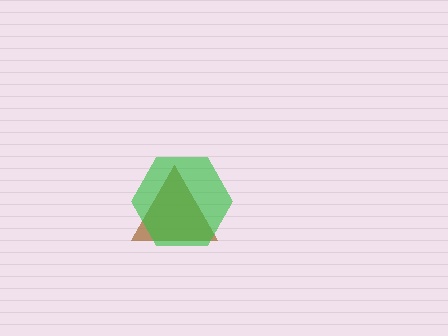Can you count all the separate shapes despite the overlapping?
Yes, there are 2 separate shapes.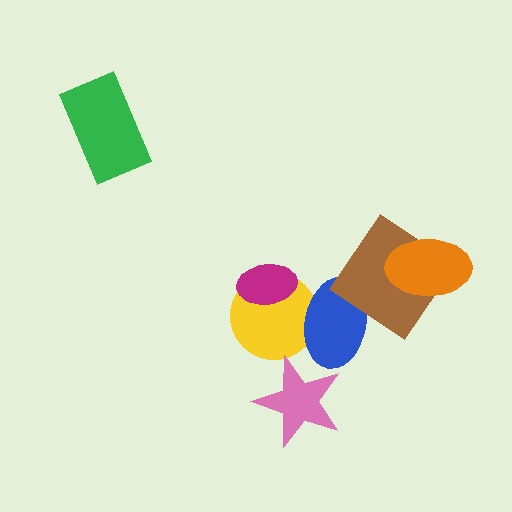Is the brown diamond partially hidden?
Yes, it is partially covered by another shape.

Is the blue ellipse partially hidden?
Yes, it is partially covered by another shape.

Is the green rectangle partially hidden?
No, no other shape covers it.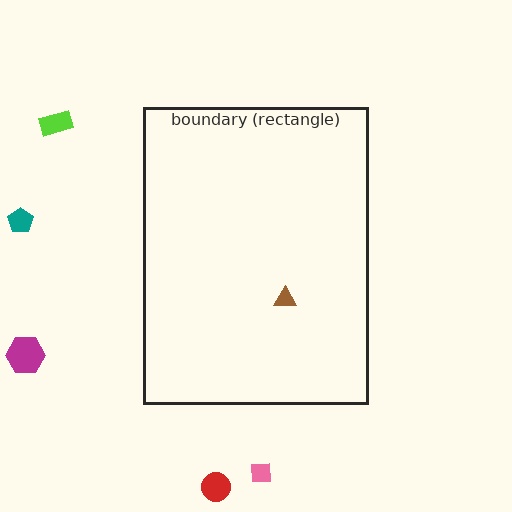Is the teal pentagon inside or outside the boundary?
Outside.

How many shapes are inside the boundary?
1 inside, 5 outside.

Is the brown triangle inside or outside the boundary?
Inside.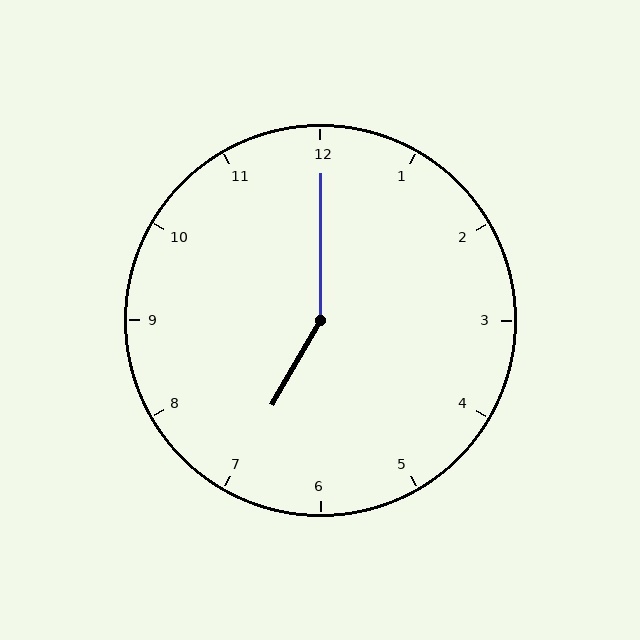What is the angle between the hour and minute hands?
Approximately 150 degrees.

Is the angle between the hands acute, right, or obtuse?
It is obtuse.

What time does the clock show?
7:00.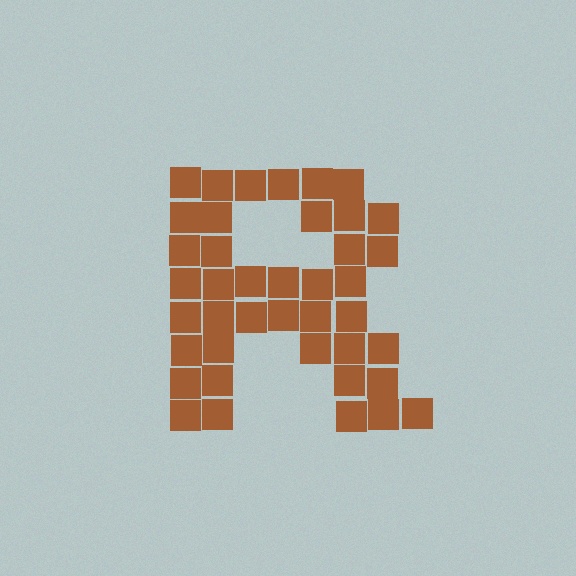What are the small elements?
The small elements are squares.